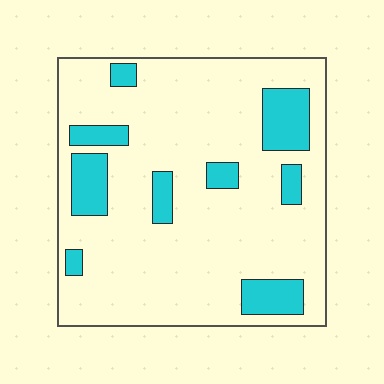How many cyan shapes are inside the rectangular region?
9.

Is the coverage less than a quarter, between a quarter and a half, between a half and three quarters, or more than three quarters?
Less than a quarter.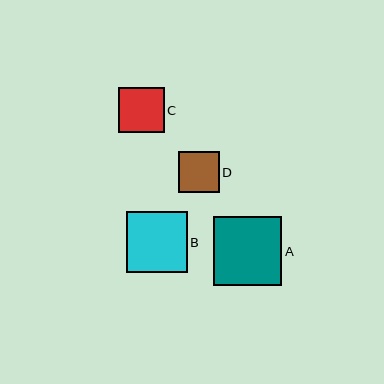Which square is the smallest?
Square D is the smallest with a size of approximately 40 pixels.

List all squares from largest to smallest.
From largest to smallest: A, B, C, D.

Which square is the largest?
Square A is the largest with a size of approximately 68 pixels.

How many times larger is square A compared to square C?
Square A is approximately 1.5 times the size of square C.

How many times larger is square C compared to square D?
Square C is approximately 1.1 times the size of square D.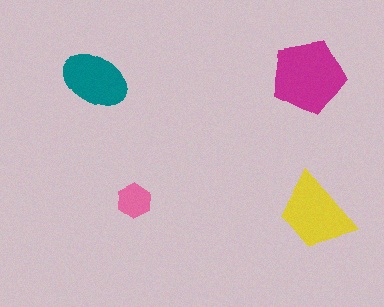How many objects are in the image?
There are 4 objects in the image.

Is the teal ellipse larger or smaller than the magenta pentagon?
Smaller.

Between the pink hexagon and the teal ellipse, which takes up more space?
The teal ellipse.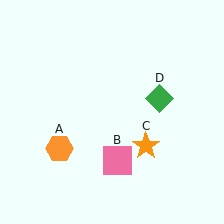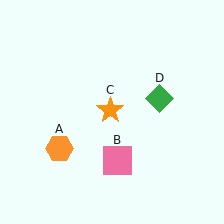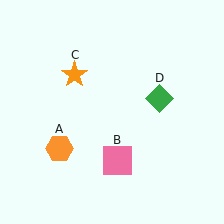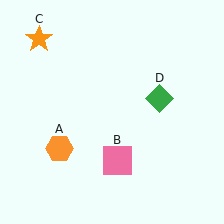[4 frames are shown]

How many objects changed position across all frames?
1 object changed position: orange star (object C).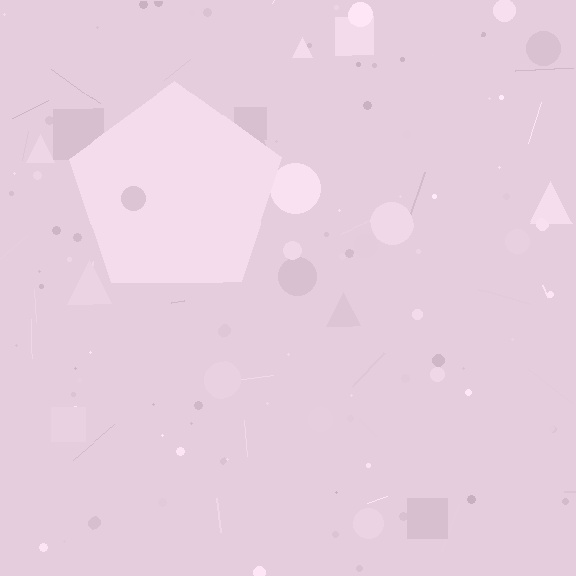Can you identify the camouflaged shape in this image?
The camouflaged shape is a pentagon.